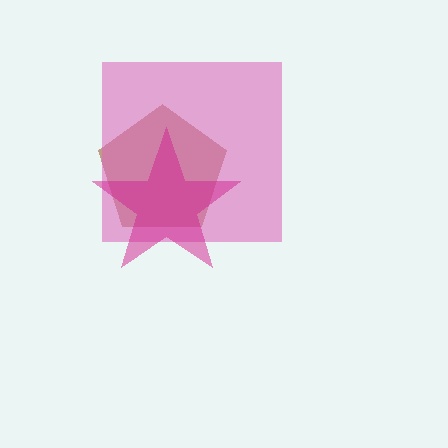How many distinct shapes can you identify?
There are 3 distinct shapes: a brown pentagon, a pink square, a magenta star.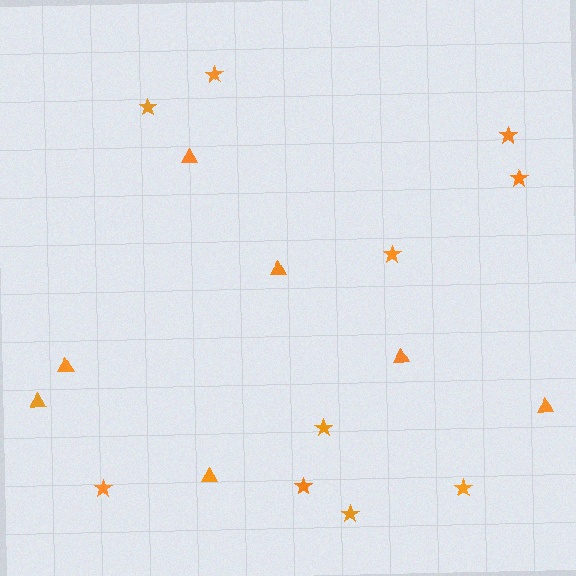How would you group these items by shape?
There are 2 groups: one group of stars (10) and one group of triangles (7).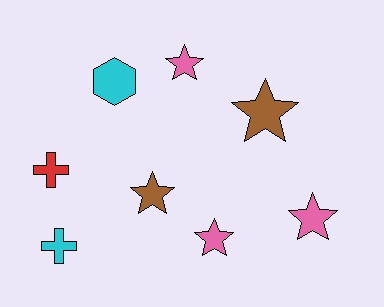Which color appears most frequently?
Pink, with 3 objects.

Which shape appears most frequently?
Star, with 5 objects.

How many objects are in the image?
There are 8 objects.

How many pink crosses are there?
There are no pink crosses.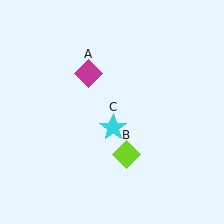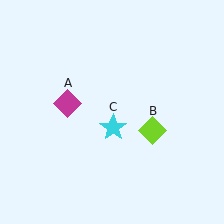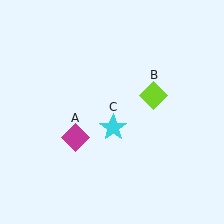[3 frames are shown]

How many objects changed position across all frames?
2 objects changed position: magenta diamond (object A), lime diamond (object B).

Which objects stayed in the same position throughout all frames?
Cyan star (object C) remained stationary.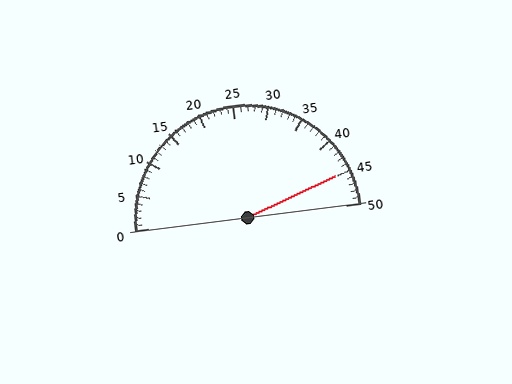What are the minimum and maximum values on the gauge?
The gauge ranges from 0 to 50.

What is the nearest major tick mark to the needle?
The nearest major tick mark is 45.